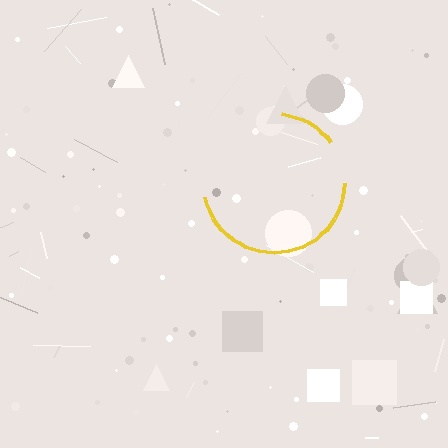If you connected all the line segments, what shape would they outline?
They would outline a circle.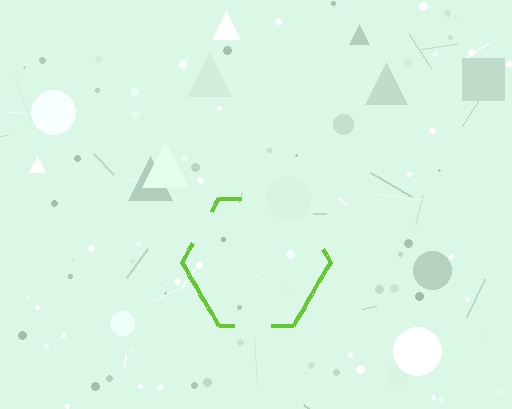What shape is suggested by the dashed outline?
The dashed outline suggests a hexagon.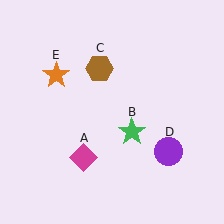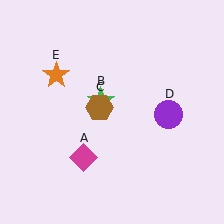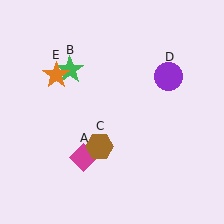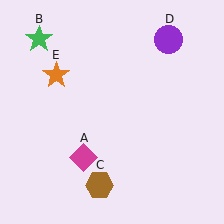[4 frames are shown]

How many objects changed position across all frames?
3 objects changed position: green star (object B), brown hexagon (object C), purple circle (object D).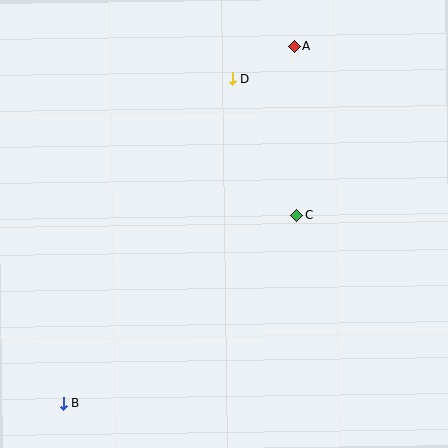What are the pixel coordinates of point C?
Point C is at (297, 215).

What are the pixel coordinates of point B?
Point B is at (64, 403).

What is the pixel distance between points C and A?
The distance between C and A is 169 pixels.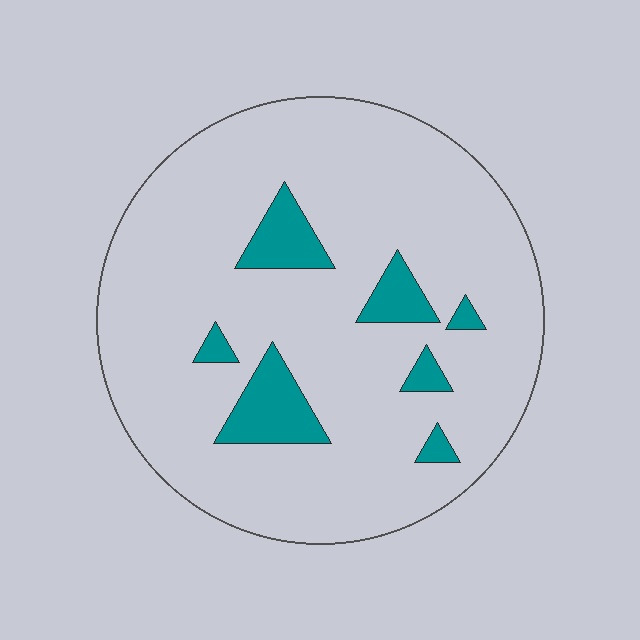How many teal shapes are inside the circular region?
7.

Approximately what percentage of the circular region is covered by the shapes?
Approximately 10%.